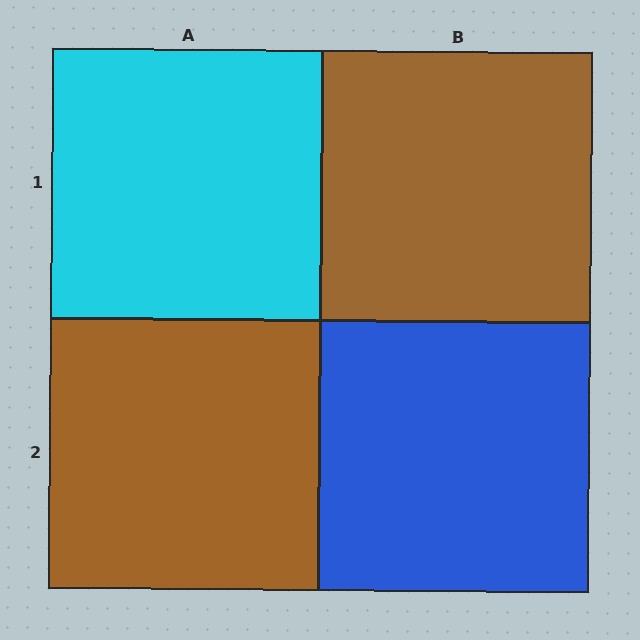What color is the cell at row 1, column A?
Cyan.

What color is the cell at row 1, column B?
Brown.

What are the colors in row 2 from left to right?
Brown, blue.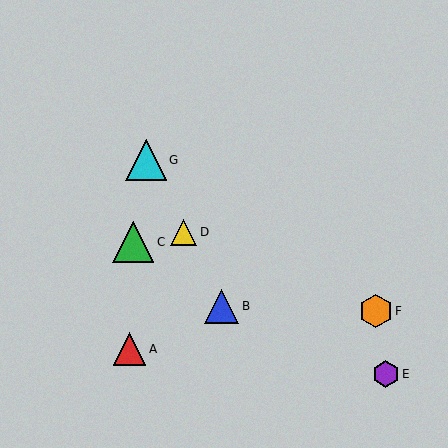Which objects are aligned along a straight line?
Objects B, D, G are aligned along a straight line.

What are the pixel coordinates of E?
Object E is at (386, 374).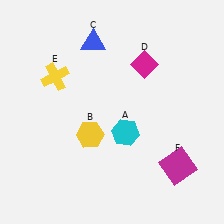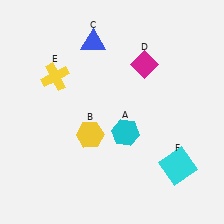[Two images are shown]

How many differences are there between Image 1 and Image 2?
There is 1 difference between the two images.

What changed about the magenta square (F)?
In Image 1, F is magenta. In Image 2, it changed to cyan.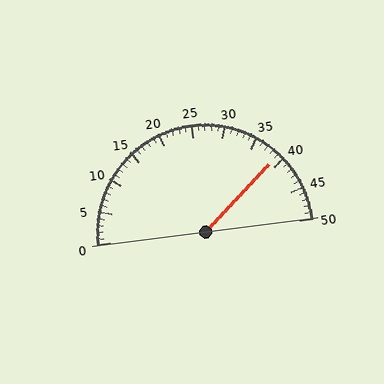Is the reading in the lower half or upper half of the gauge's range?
The reading is in the upper half of the range (0 to 50).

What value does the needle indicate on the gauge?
The needle indicates approximately 39.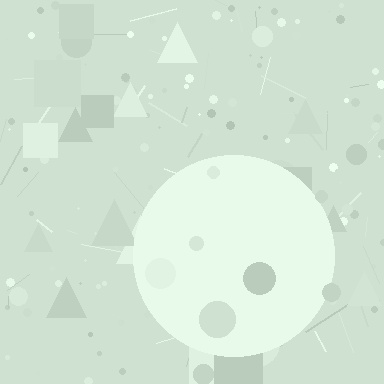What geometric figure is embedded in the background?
A circle is embedded in the background.